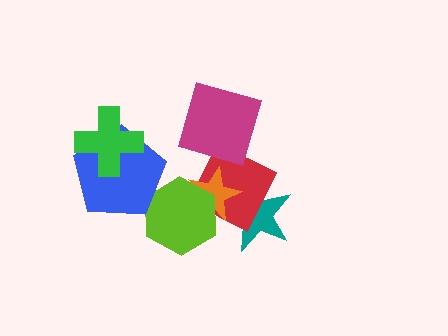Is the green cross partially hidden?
No, no other shape covers it.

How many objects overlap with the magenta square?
0 objects overlap with the magenta square.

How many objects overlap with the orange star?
3 objects overlap with the orange star.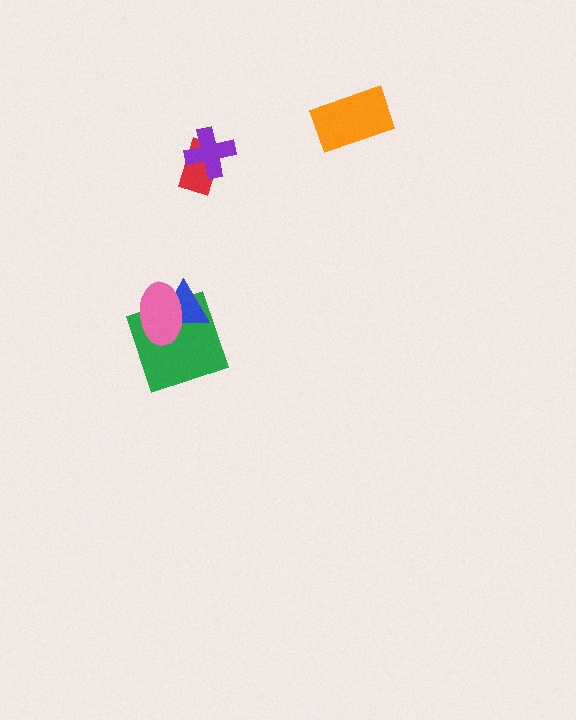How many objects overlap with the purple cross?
1 object overlaps with the purple cross.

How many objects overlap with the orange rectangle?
0 objects overlap with the orange rectangle.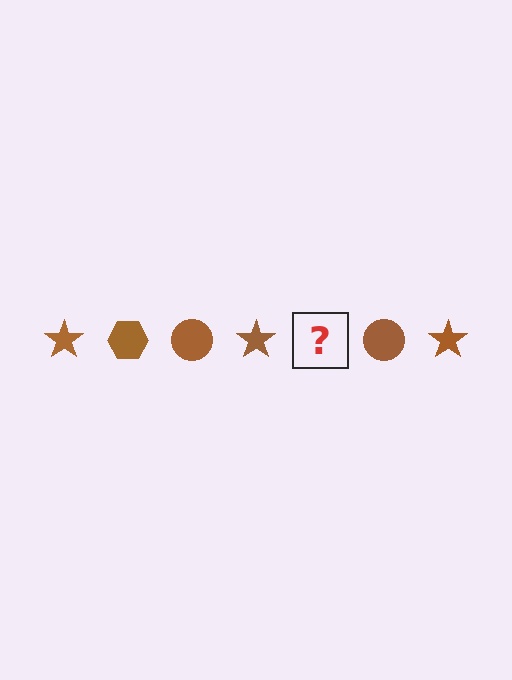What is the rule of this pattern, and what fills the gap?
The rule is that the pattern cycles through star, hexagon, circle shapes in brown. The gap should be filled with a brown hexagon.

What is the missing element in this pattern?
The missing element is a brown hexagon.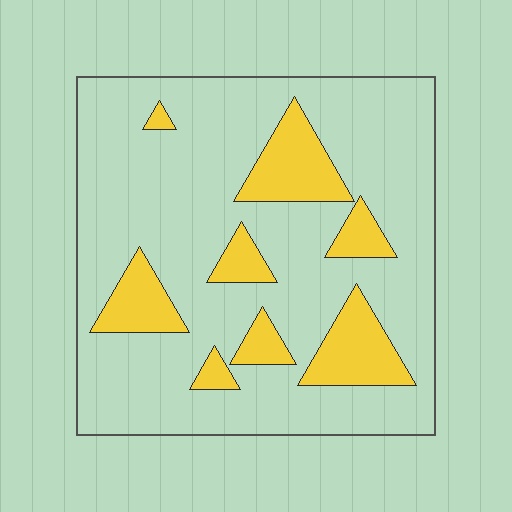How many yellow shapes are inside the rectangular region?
8.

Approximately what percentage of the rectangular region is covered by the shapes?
Approximately 20%.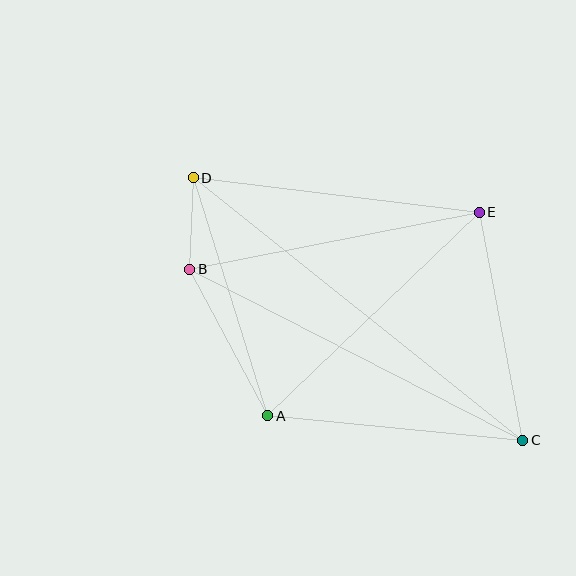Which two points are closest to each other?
Points B and D are closest to each other.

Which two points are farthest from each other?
Points C and D are farthest from each other.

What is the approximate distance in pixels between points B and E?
The distance between B and E is approximately 295 pixels.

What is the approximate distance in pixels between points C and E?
The distance between C and E is approximately 232 pixels.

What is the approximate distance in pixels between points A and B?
The distance between A and B is approximately 166 pixels.